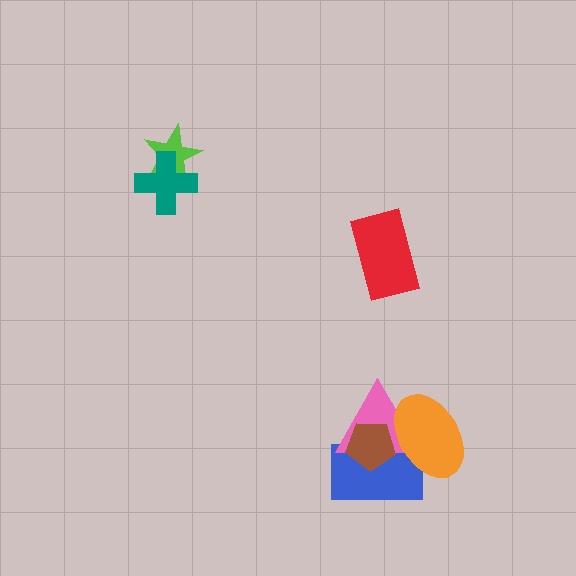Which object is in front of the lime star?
The teal cross is in front of the lime star.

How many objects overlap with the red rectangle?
0 objects overlap with the red rectangle.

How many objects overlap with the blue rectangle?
3 objects overlap with the blue rectangle.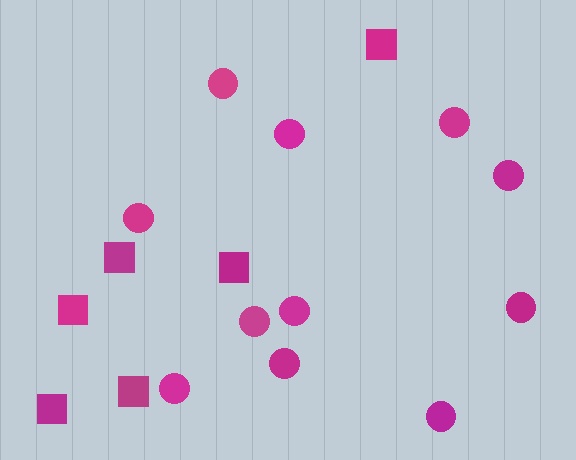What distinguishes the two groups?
There are 2 groups: one group of circles (11) and one group of squares (6).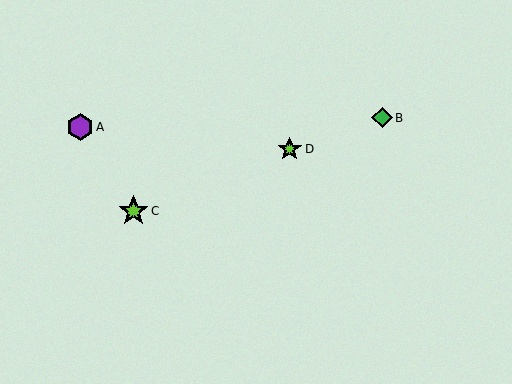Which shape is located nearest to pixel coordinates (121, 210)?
The lime star (labeled C) at (133, 211) is nearest to that location.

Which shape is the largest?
The lime star (labeled C) is the largest.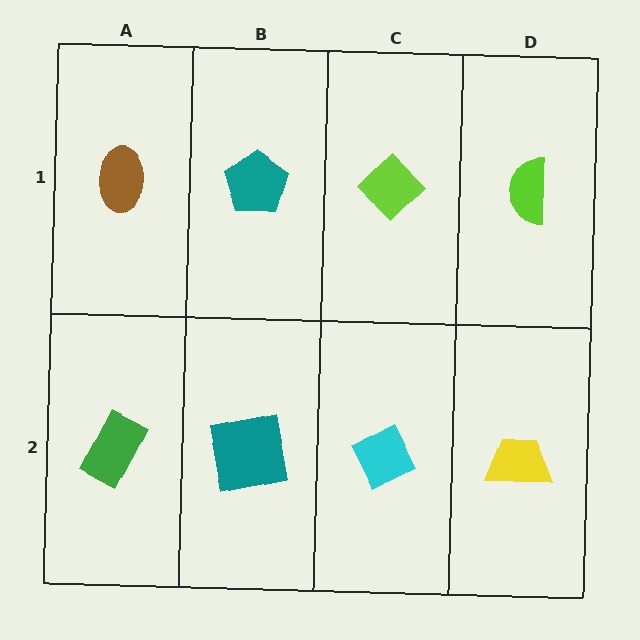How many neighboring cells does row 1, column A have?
2.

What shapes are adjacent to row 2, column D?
A lime semicircle (row 1, column D), a cyan diamond (row 2, column C).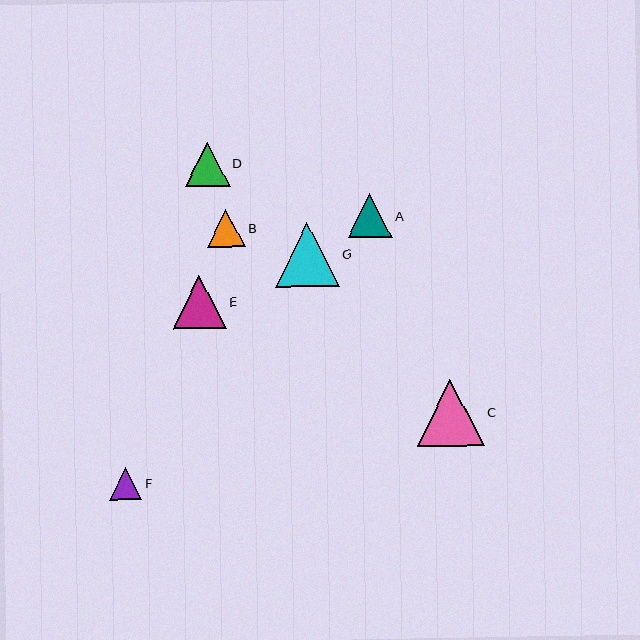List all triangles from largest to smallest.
From largest to smallest: C, G, E, D, A, B, F.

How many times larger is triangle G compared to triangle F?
Triangle G is approximately 2.0 times the size of triangle F.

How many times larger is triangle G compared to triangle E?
Triangle G is approximately 1.2 times the size of triangle E.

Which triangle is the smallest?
Triangle F is the smallest with a size of approximately 32 pixels.